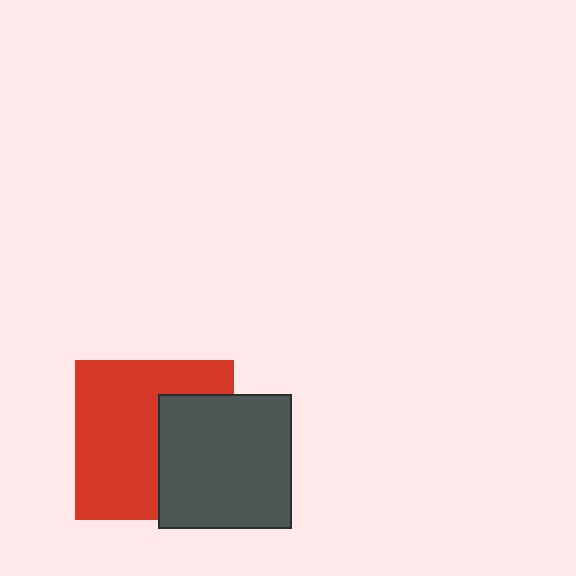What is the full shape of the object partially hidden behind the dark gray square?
The partially hidden object is a red square.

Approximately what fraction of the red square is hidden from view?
Roughly 38% of the red square is hidden behind the dark gray square.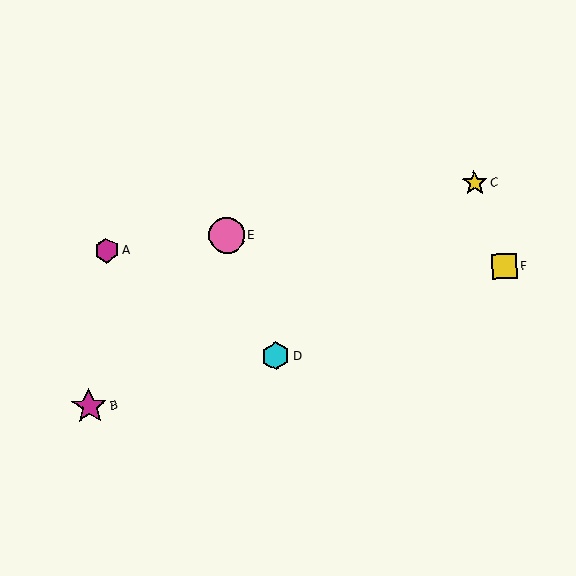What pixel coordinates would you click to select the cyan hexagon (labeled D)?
Click at (276, 356) to select the cyan hexagon D.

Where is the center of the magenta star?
The center of the magenta star is at (89, 407).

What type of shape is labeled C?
Shape C is a yellow star.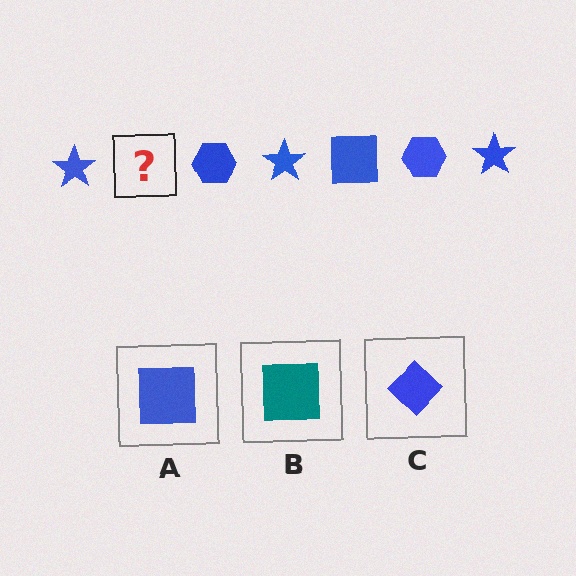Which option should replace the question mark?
Option A.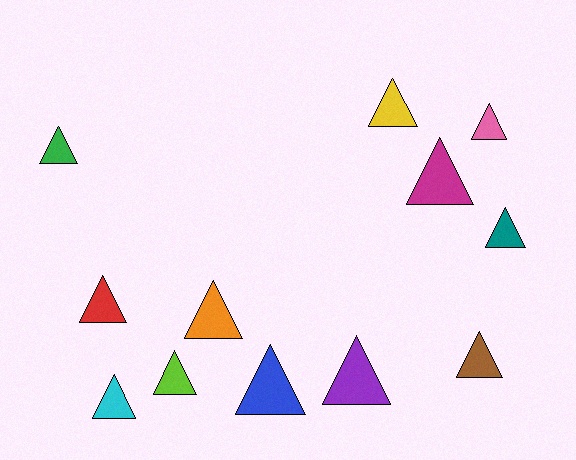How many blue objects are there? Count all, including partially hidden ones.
There is 1 blue object.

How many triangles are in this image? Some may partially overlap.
There are 12 triangles.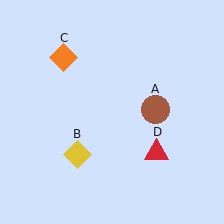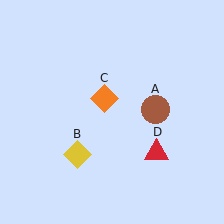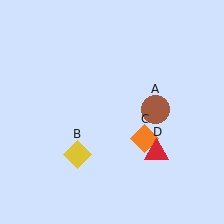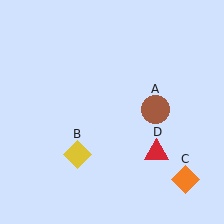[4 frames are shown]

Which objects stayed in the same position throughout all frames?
Brown circle (object A) and yellow diamond (object B) and red triangle (object D) remained stationary.